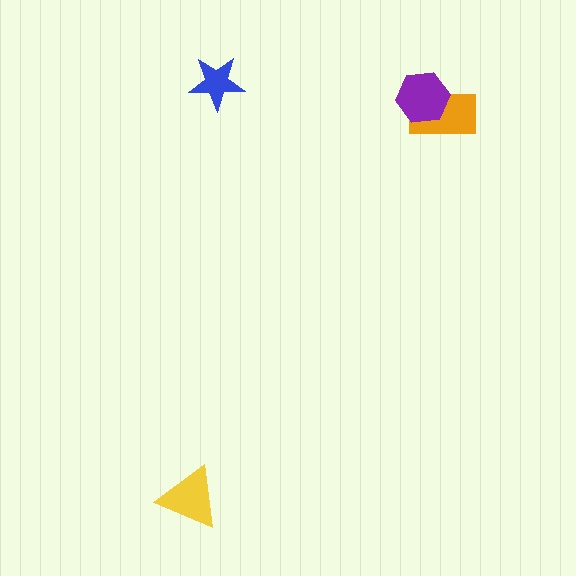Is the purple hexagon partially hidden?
No, no other shape covers it.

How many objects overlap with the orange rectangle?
1 object overlaps with the orange rectangle.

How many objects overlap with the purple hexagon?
1 object overlaps with the purple hexagon.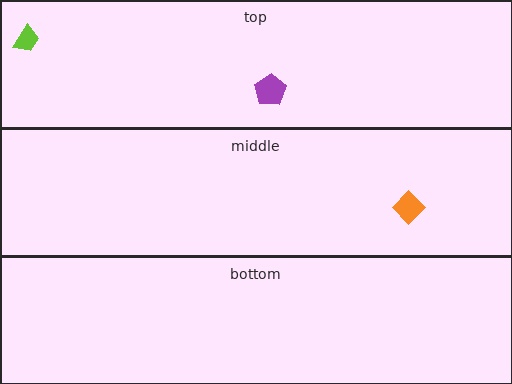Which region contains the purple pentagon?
The top region.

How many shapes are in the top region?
2.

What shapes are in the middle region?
The orange diamond.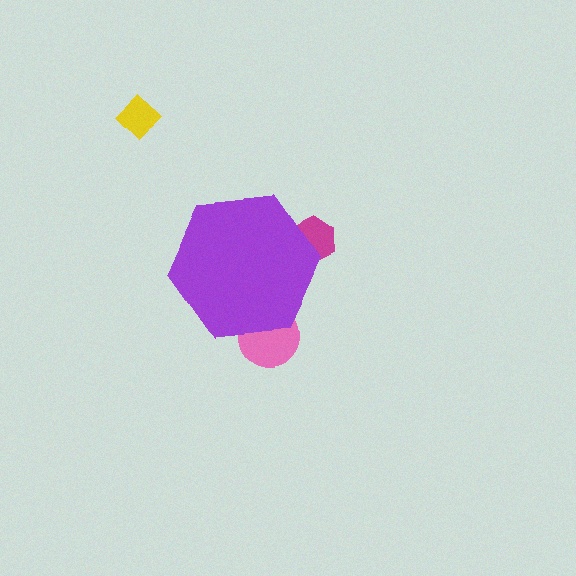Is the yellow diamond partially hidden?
No, the yellow diamond is fully visible.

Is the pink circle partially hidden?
Yes, the pink circle is partially hidden behind the purple hexagon.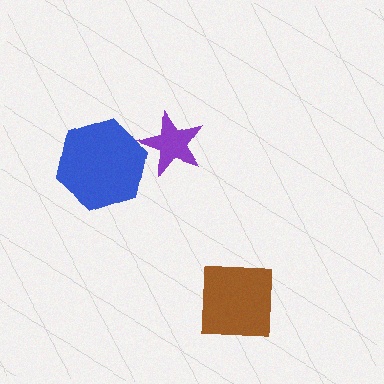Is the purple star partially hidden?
Yes, it is partially covered by another shape.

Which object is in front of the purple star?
The blue hexagon is in front of the purple star.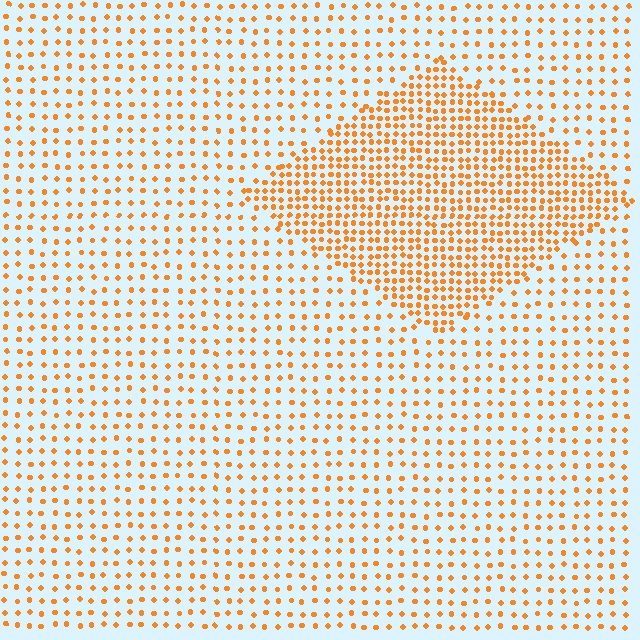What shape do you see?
I see a diamond.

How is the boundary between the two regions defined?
The boundary is defined by a change in element density (approximately 2.3x ratio). All elements are the same color, size, and shape.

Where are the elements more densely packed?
The elements are more densely packed inside the diamond boundary.